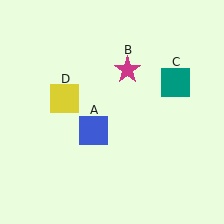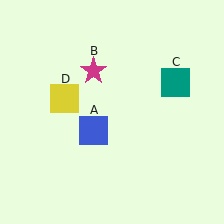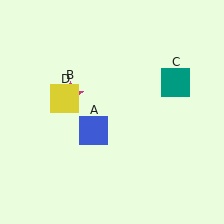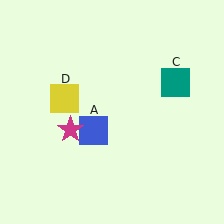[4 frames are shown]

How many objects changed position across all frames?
1 object changed position: magenta star (object B).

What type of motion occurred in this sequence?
The magenta star (object B) rotated counterclockwise around the center of the scene.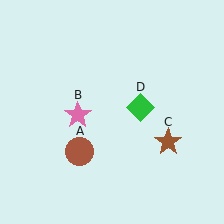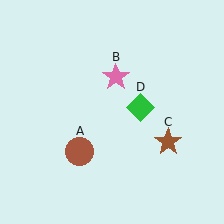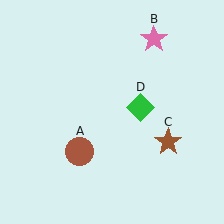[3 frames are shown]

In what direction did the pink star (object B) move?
The pink star (object B) moved up and to the right.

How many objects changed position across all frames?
1 object changed position: pink star (object B).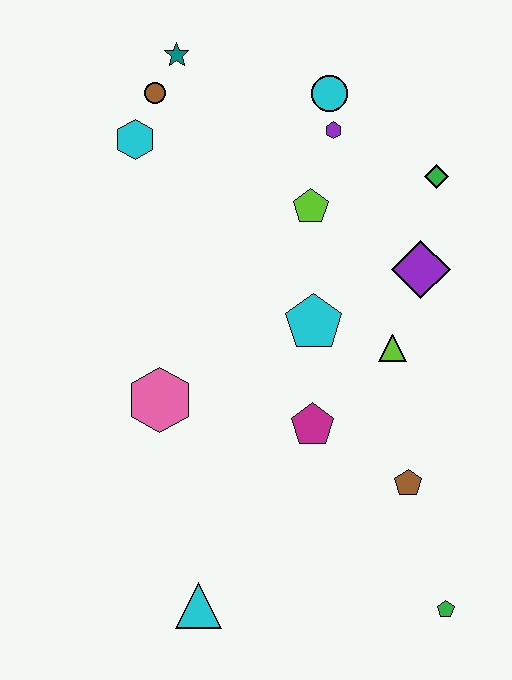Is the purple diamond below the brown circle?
Yes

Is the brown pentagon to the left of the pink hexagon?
No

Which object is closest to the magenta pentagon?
The cyan pentagon is closest to the magenta pentagon.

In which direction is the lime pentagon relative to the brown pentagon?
The lime pentagon is above the brown pentagon.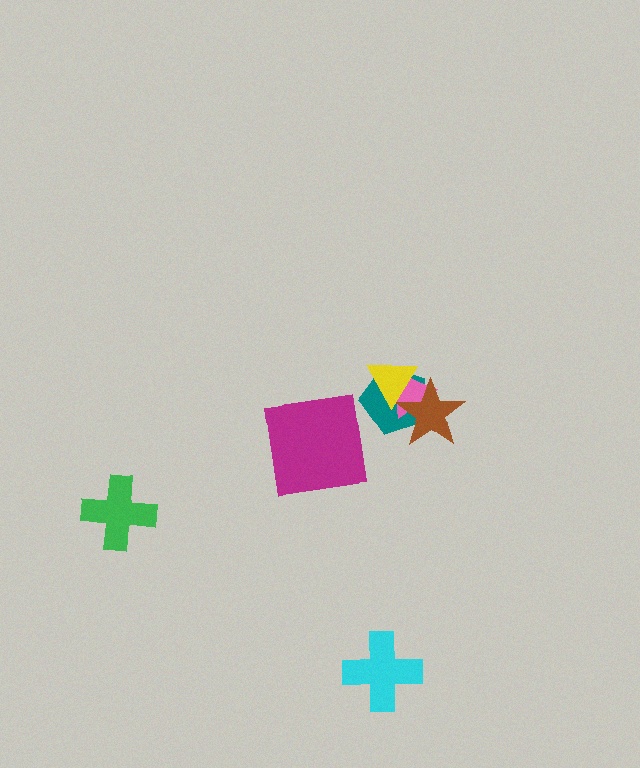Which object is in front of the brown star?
The yellow triangle is in front of the brown star.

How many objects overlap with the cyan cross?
0 objects overlap with the cyan cross.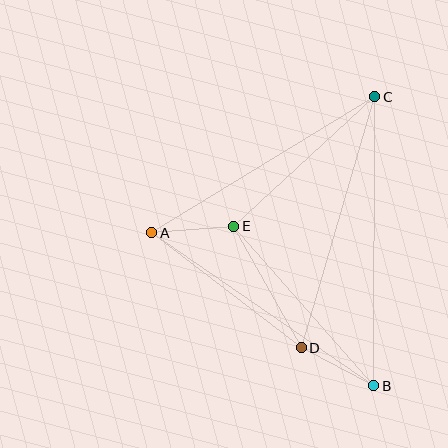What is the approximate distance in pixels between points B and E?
The distance between B and E is approximately 212 pixels.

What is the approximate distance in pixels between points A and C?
The distance between A and C is approximately 261 pixels.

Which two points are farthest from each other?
Points B and C are farthest from each other.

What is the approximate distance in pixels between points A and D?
The distance between A and D is approximately 189 pixels.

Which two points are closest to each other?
Points B and D are closest to each other.